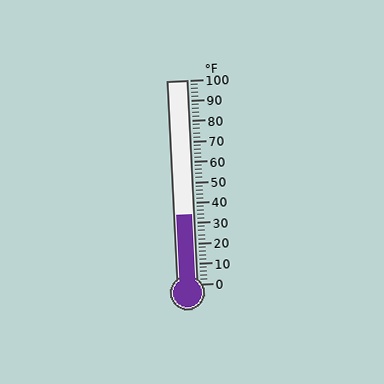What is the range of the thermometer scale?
The thermometer scale ranges from 0°F to 100°F.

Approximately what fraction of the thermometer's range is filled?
The thermometer is filled to approximately 35% of its range.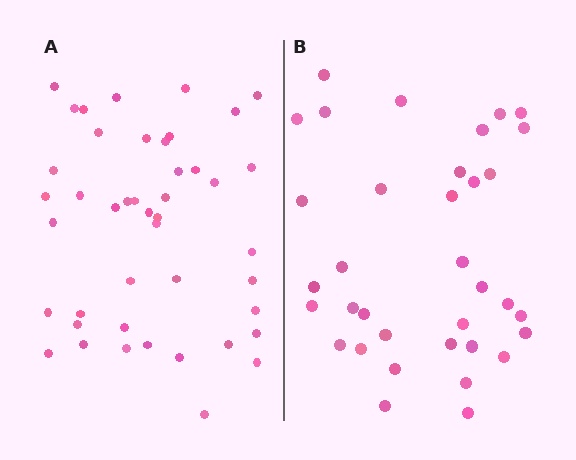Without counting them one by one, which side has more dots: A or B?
Region A (the left region) has more dots.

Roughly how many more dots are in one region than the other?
Region A has roughly 8 or so more dots than region B.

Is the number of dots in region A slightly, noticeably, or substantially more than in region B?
Region A has noticeably more, but not dramatically so. The ratio is roughly 1.3 to 1.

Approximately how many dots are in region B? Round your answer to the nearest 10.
About 40 dots. (The exact count is 35, which rounds to 40.)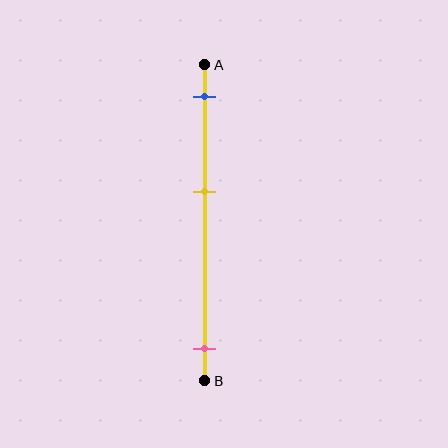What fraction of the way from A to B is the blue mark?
The blue mark is approximately 10% (0.1) of the way from A to B.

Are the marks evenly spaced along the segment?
No, the marks are not evenly spaced.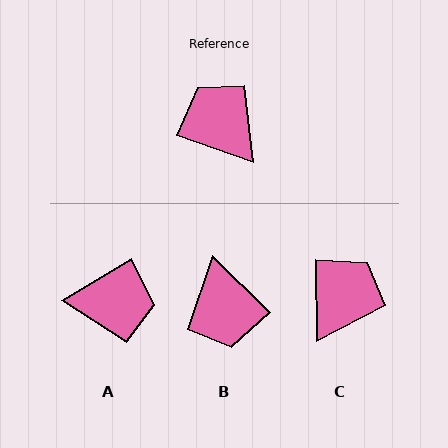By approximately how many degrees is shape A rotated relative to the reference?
Approximately 130 degrees clockwise.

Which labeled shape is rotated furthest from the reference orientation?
B, about 155 degrees away.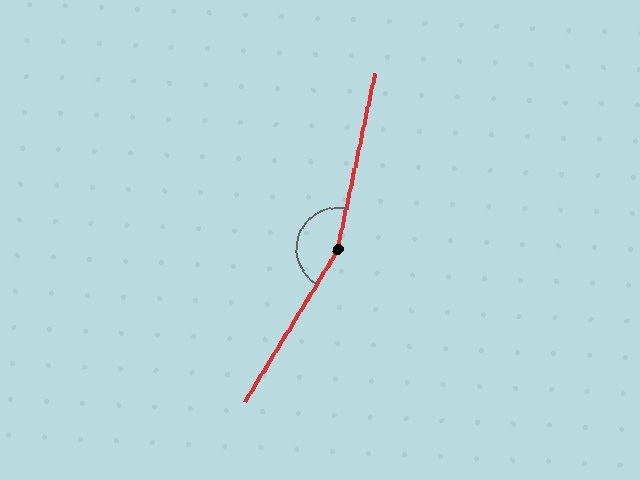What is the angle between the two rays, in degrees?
Approximately 161 degrees.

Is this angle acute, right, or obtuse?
It is obtuse.